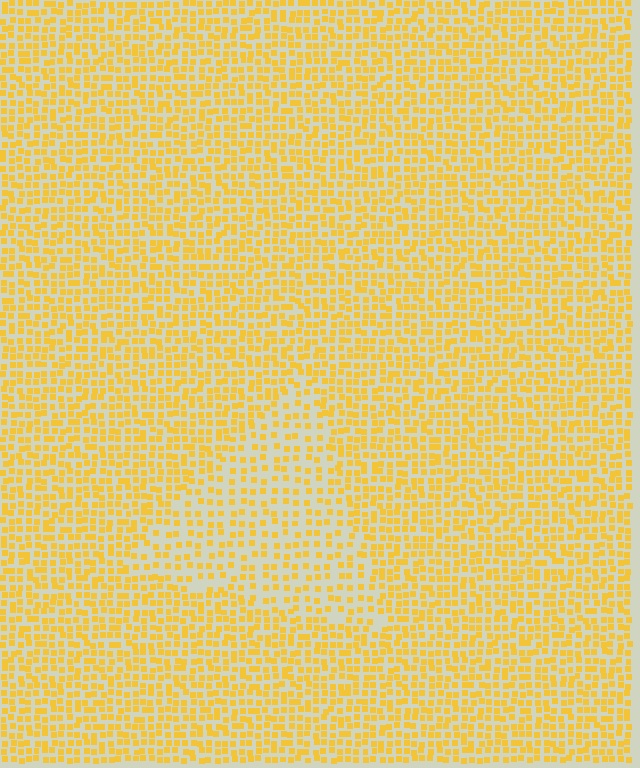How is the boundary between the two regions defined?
The boundary is defined by a change in element density (approximately 1.7x ratio). All elements are the same color, size, and shape.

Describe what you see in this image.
The image contains small yellow elements arranged at two different densities. A triangle-shaped region is visible where the elements are less densely packed than the surrounding area.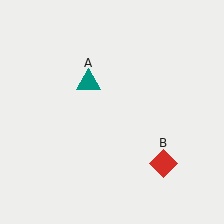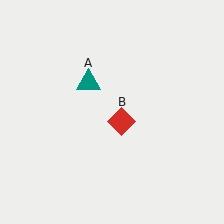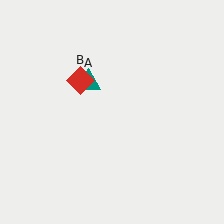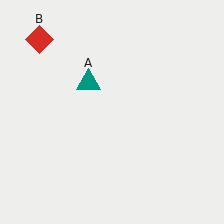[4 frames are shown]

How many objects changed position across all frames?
1 object changed position: red diamond (object B).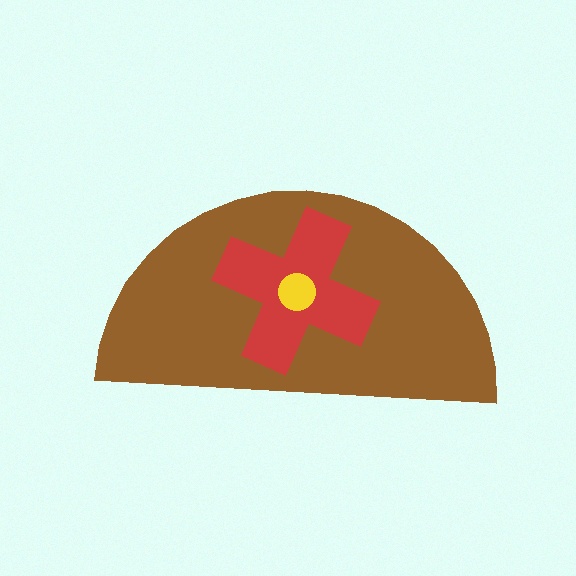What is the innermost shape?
The yellow circle.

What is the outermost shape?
The brown semicircle.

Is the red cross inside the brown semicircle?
Yes.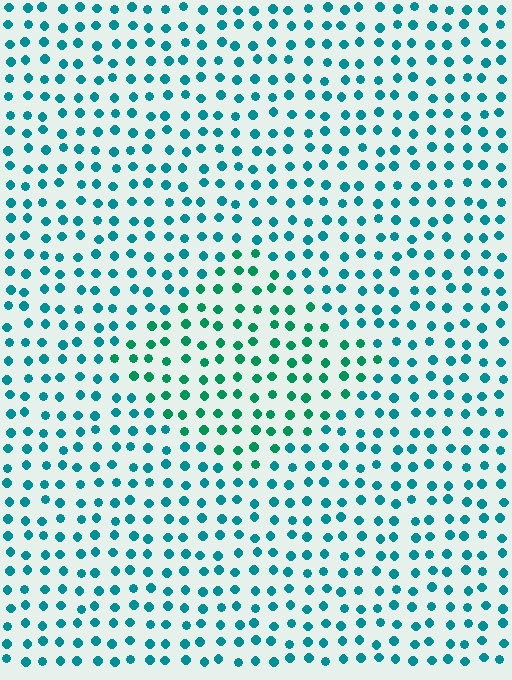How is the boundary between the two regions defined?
The boundary is defined purely by a slight shift in hue (about 27 degrees). Spacing, size, and orientation are identical on both sides.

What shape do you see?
I see a diamond.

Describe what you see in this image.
The image is filled with small teal elements in a uniform arrangement. A diamond-shaped region is visible where the elements are tinted to a slightly different hue, forming a subtle color boundary.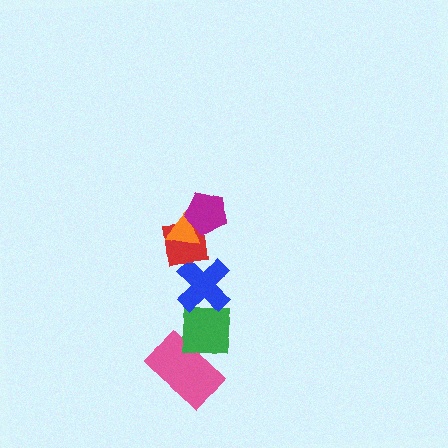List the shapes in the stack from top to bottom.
From top to bottom: the magenta pentagon, the orange triangle, the red square, the blue cross, the green square, the pink rectangle.